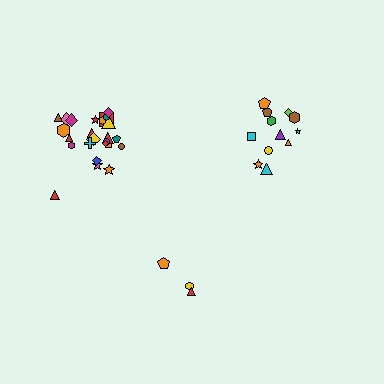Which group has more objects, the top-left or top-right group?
The top-left group.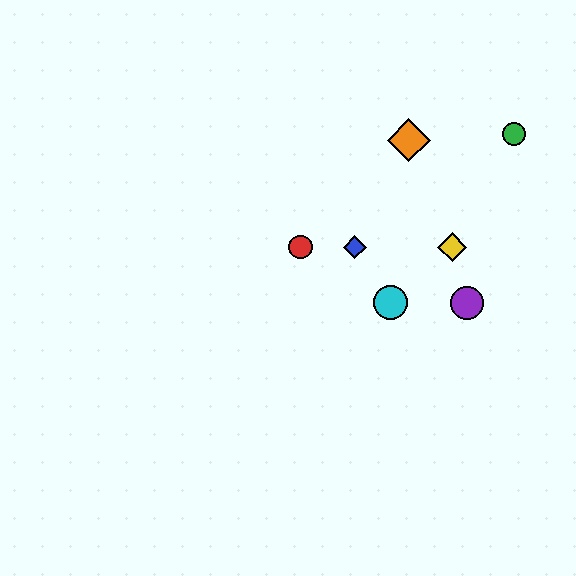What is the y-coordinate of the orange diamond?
The orange diamond is at y≈140.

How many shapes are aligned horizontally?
3 shapes (the red circle, the blue diamond, the yellow diamond) are aligned horizontally.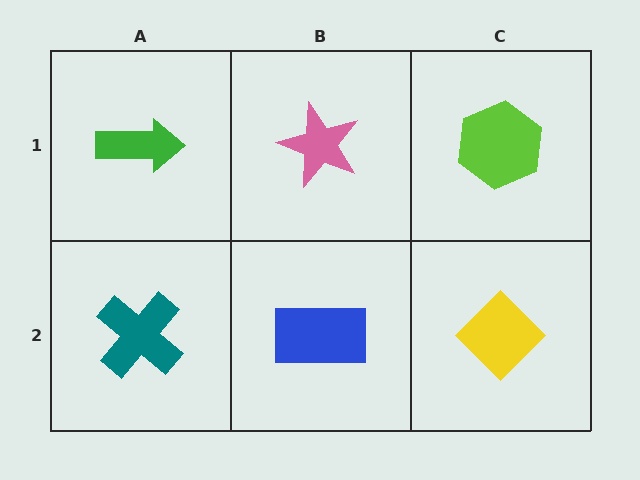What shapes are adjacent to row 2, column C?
A lime hexagon (row 1, column C), a blue rectangle (row 2, column B).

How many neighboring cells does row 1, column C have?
2.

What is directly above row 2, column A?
A green arrow.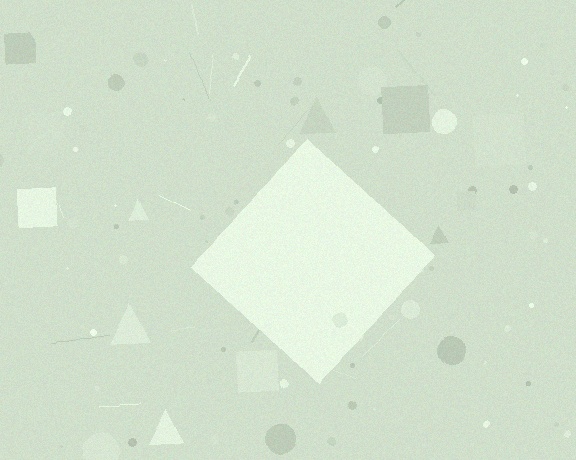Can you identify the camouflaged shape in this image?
The camouflaged shape is a diamond.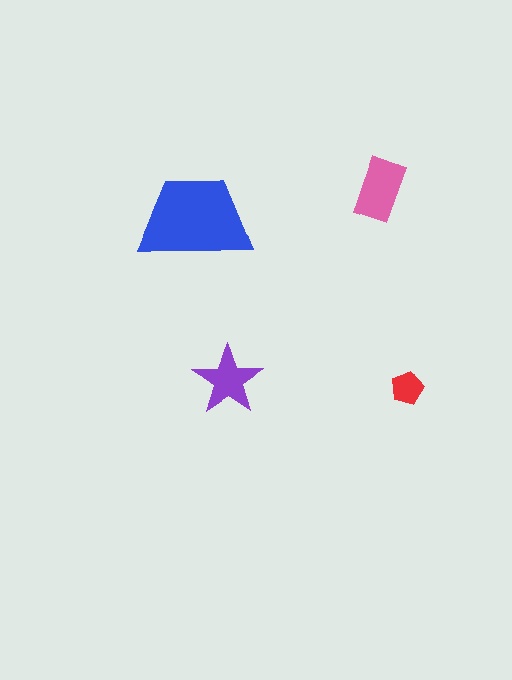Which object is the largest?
The blue trapezoid.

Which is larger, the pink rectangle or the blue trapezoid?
The blue trapezoid.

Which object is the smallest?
The red pentagon.